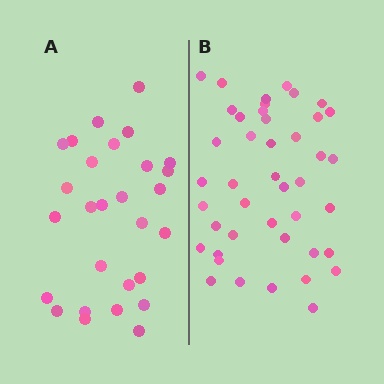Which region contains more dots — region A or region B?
Region B (the right region) has more dots.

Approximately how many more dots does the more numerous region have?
Region B has approximately 15 more dots than region A.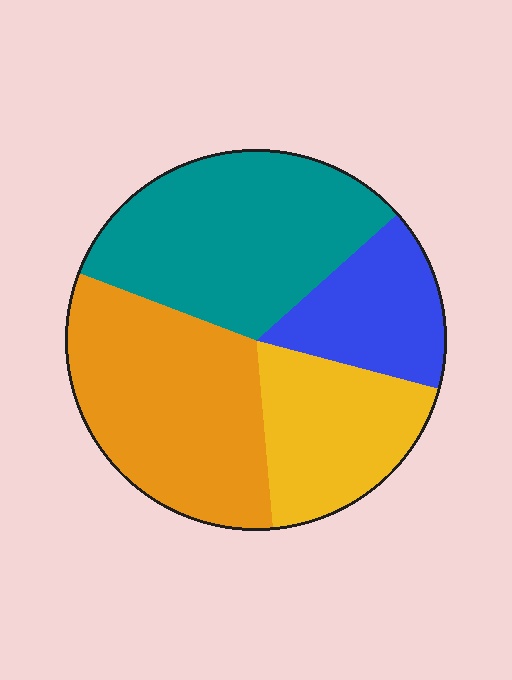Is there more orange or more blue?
Orange.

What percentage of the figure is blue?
Blue takes up about one sixth (1/6) of the figure.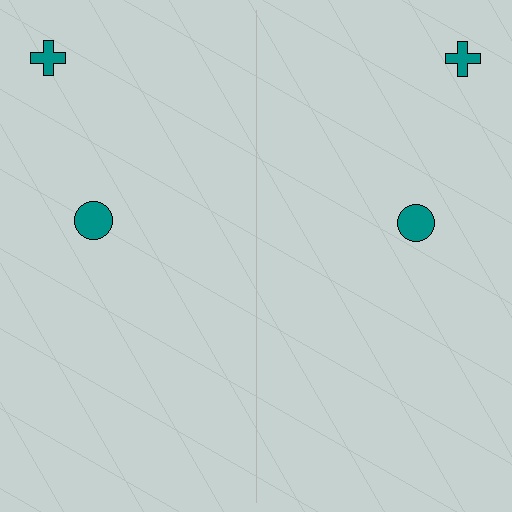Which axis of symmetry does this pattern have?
The pattern has a vertical axis of symmetry running through the center of the image.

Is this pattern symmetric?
Yes, this pattern has bilateral (reflection) symmetry.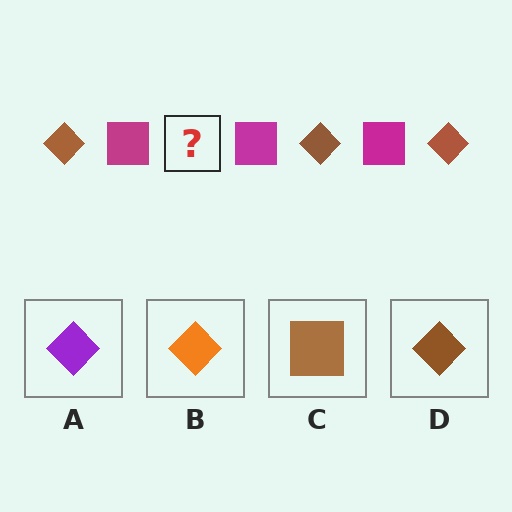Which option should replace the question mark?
Option D.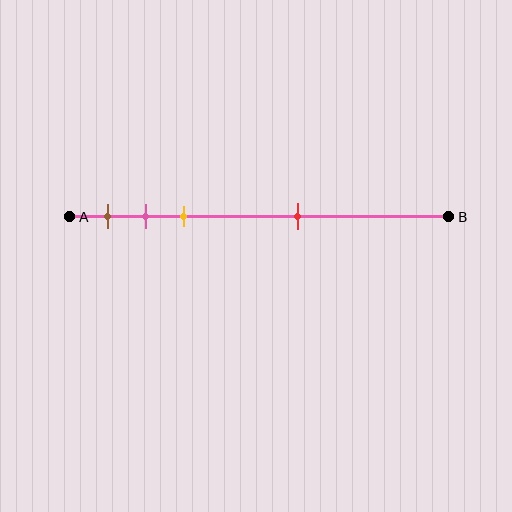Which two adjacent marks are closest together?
The pink and yellow marks are the closest adjacent pair.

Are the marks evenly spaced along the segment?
No, the marks are not evenly spaced.